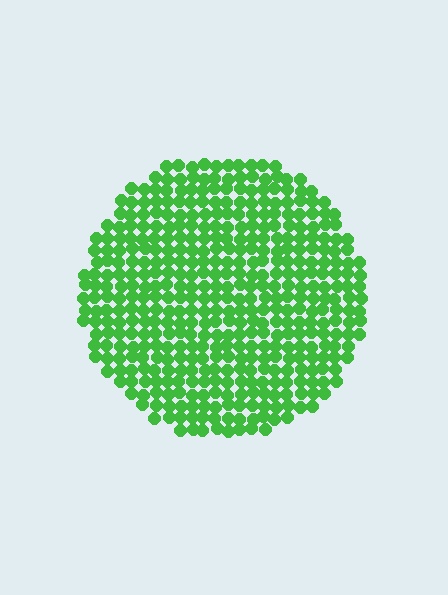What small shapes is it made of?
It is made of small circles.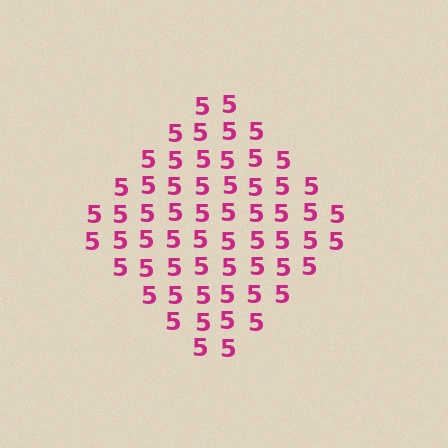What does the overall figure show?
The overall figure shows a diamond.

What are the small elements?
The small elements are digit 5's.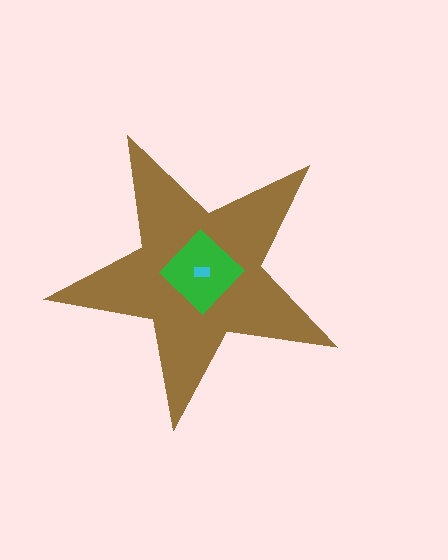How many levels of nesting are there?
3.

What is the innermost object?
The cyan rectangle.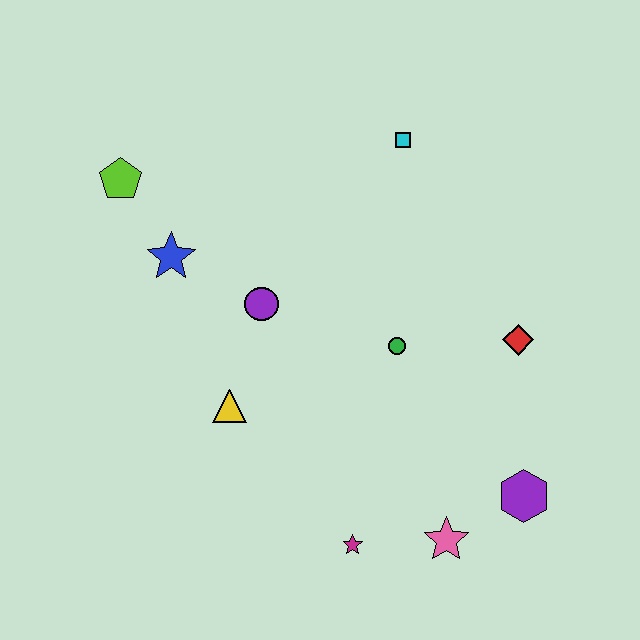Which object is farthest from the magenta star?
The lime pentagon is farthest from the magenta star.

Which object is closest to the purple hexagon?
The pink star is closest to the purple hexagon.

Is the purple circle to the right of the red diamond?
No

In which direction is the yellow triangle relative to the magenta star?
The yellow triangle is above the magenta star.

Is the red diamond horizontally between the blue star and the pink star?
No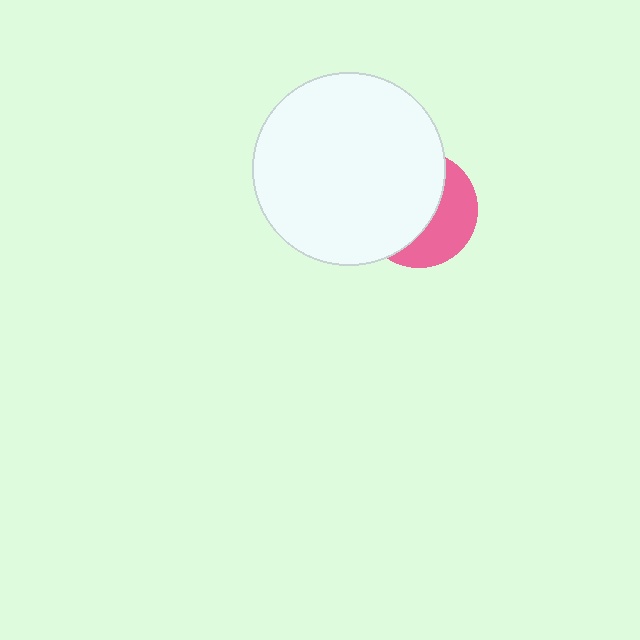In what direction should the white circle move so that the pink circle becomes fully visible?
The white circle should move left. That is the shortest direction to clear the overlap and leave the pink circle fully visible.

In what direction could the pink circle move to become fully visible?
The pink circle could move right. That would shift it out from behind the white circle entirely.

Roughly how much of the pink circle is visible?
A small part of it is visible (roughly 40%).